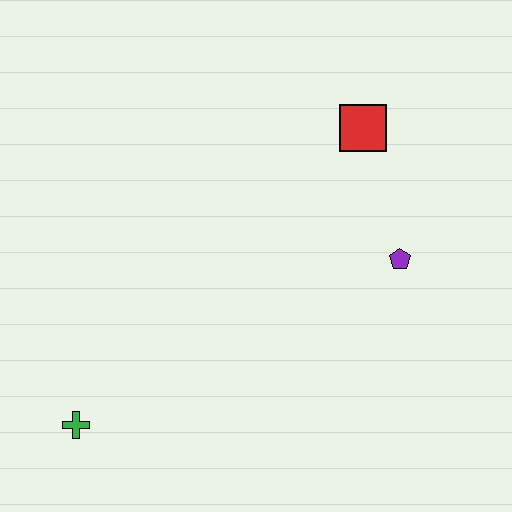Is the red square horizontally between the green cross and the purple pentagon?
Yes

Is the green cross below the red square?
Yes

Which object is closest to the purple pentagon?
The red square is closest to the purple pentagon.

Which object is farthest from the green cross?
The red square is farthest from the green cross.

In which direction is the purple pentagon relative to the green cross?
The purple pentagon is to the right of the green cross.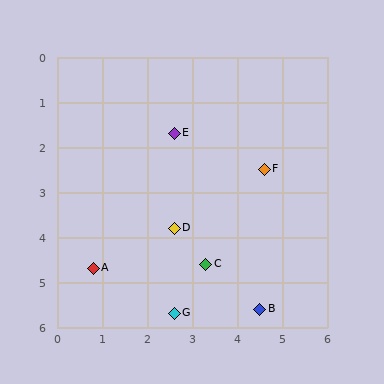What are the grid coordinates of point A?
Point A is at approximately (0.8, 4.7).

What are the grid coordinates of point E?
Point E is at approximately (2.6, 1.7).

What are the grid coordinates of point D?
Point D is at approximately (2.6, 3.8).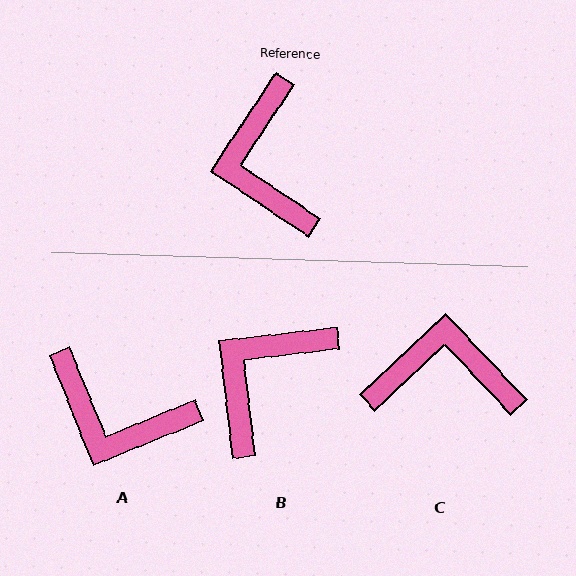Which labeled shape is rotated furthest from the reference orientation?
C, about 103 degrees away.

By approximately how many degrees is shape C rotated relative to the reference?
Approximately 103 degrees clockwise.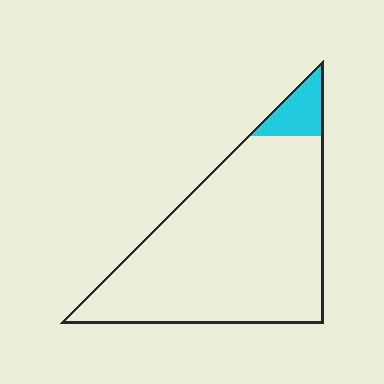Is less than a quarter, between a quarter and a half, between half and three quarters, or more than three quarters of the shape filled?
Less than a quarter.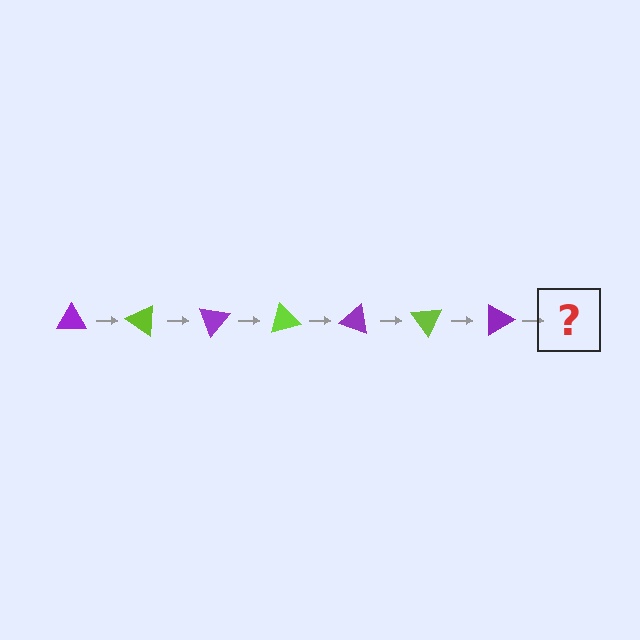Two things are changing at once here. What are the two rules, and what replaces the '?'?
The two rules are that it rotates 35 degrees each step and the color cycles through purple and lime. The '?' should be a lime triangle, rotated 245 degrees from the start.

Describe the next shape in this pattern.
It should be a lime triangle, rotated 245 degrees from the start.